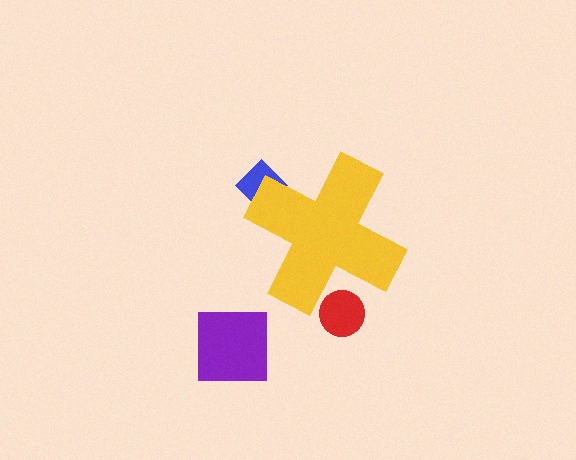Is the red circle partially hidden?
Yes, the red circle is partially hidden behind the yellow cross.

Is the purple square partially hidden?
No, the purple square is fully visible.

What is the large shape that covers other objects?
A yellow cross.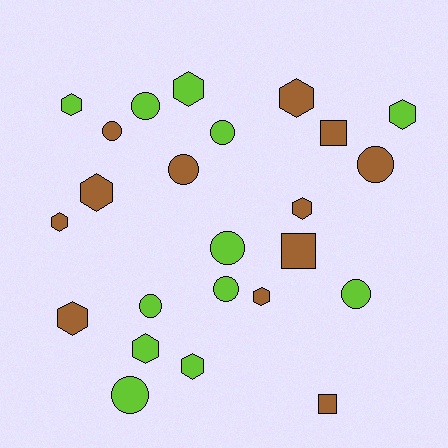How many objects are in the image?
There are 24 objects.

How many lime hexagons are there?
There are 5 lime hexagons.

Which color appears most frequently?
Lime, with 12 objects.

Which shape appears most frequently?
Hexagon, with 11 objects.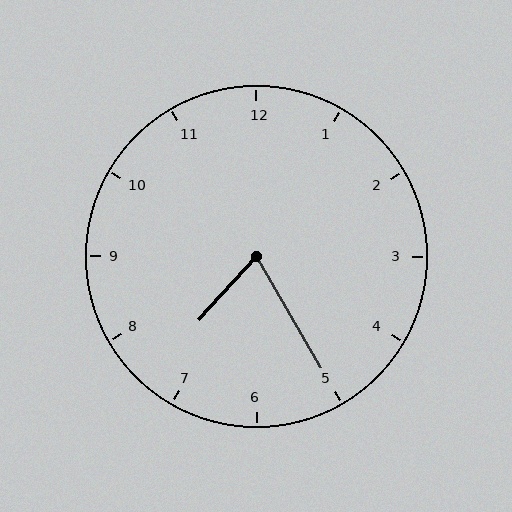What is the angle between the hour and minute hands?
Approximately 72 degrees.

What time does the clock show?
7:25.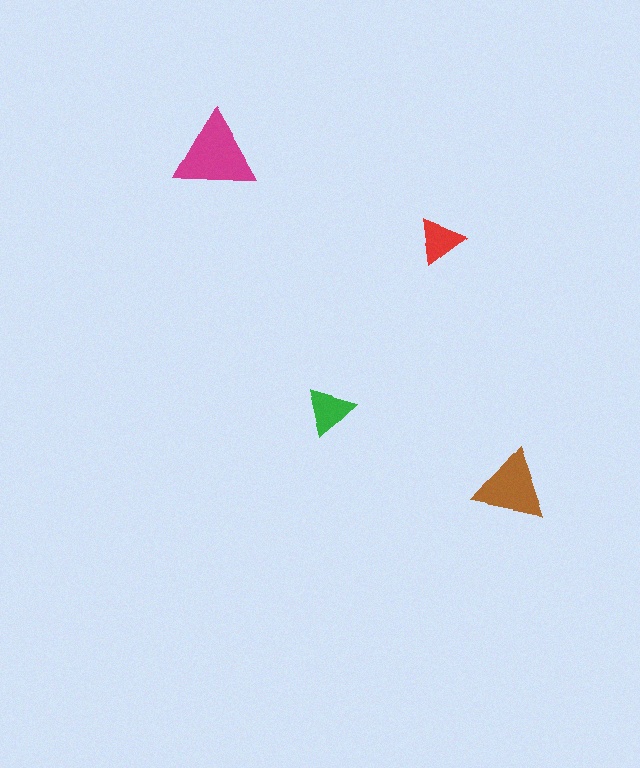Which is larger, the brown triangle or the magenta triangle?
The magenta one.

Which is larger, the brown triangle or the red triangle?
The brown one.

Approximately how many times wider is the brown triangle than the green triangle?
About 1.5 times wider.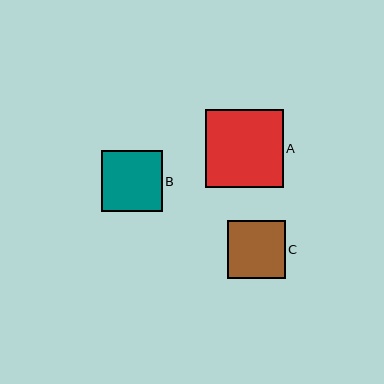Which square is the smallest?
Square C is the smallest with a size of approximately 58 pixels.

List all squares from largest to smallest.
From largest to smallest: A, B, C.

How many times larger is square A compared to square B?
Square A is approximately 1.3 times the size of square B.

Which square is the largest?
Square A is the largest with a size of approximately 78 pixels.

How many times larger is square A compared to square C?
Square A is approximately 1.3 times the size of square C.